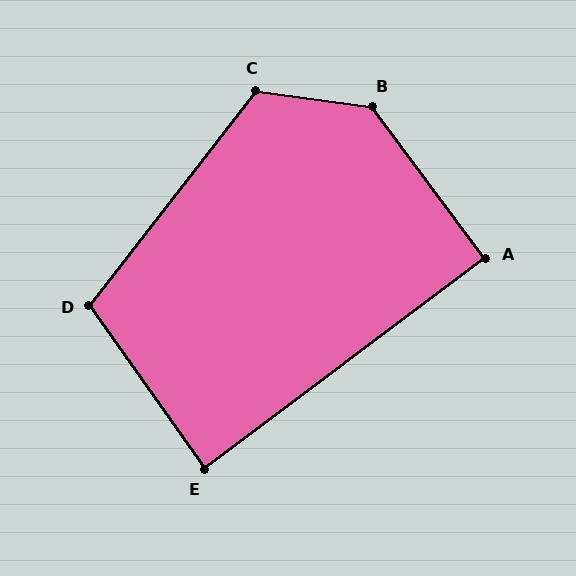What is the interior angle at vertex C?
Approximately 120 degrees (obtuse).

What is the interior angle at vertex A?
Approximately 90 degrees (approximately right).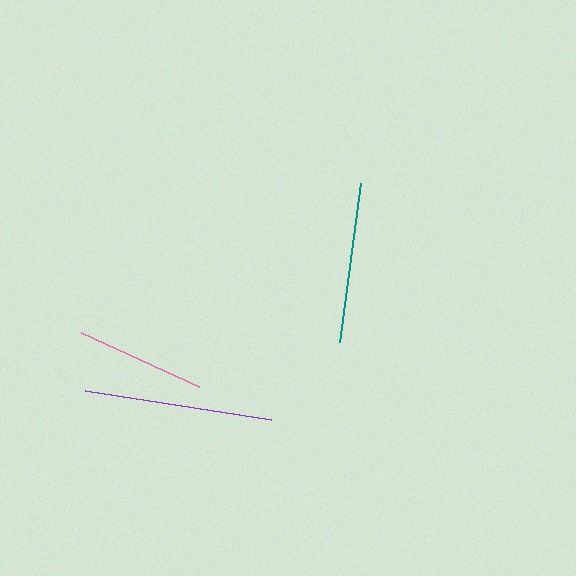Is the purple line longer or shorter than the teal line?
The purple line is longer than the teal line.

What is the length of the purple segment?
The purple segment is approximately 189 pixels long.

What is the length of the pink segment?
The pink segment is approximately 130 pixels long.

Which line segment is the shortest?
The pink line is the shortest at approximately 130 pixels.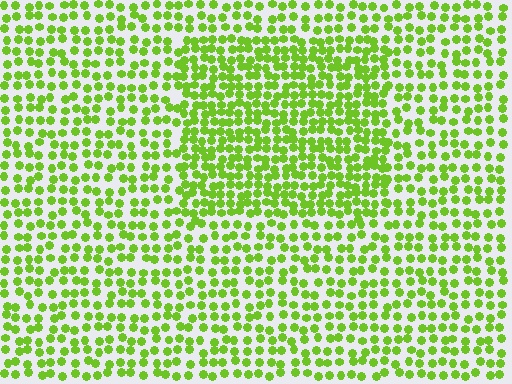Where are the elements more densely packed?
The elements are more densely packed inside the rectangle boundary.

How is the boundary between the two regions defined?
The boundary is defined by a change in element density (approximately 1.6x ratio). All elements are the same color, size, and shape.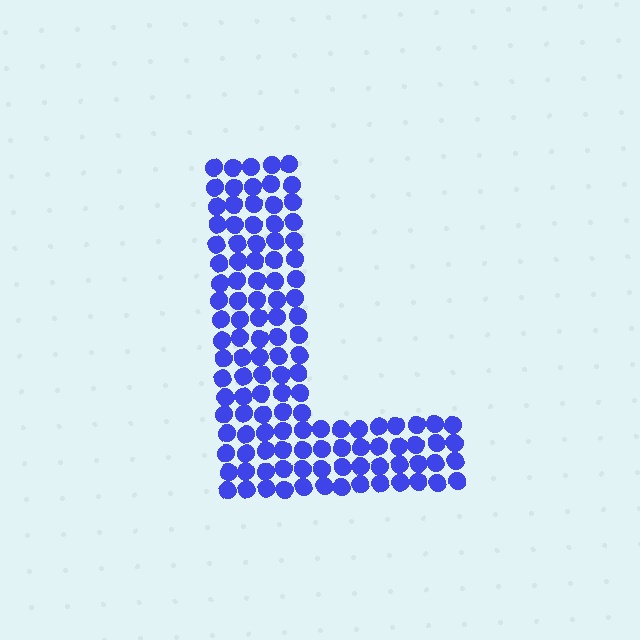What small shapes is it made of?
It is made of small circles.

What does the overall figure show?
The overall figure shows the letter L.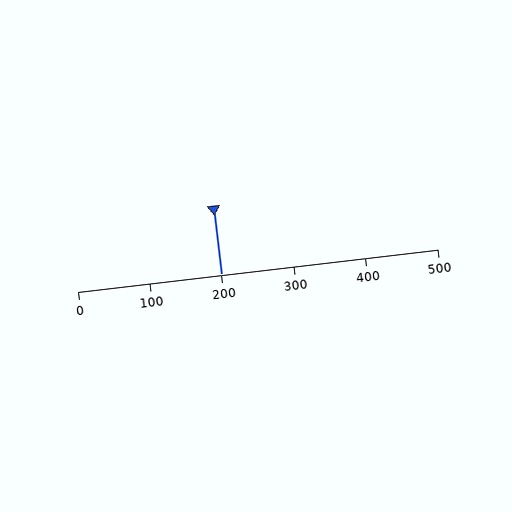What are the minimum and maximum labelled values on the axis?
The axis runs from 0 to 500.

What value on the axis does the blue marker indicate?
The marker indicates approximately 200.